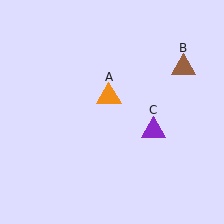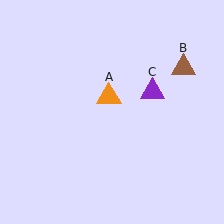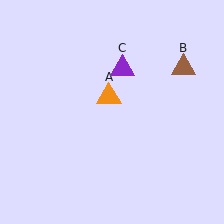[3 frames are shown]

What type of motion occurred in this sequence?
The purple triangle (object C) rotated counterclockwise around the center of the scene.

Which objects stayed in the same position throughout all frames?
Orange triangle (object A) and brown triangle (object B) remained stationary.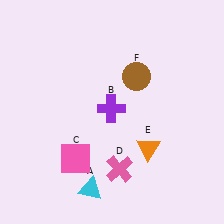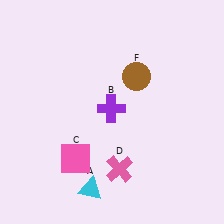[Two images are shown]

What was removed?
The orange triangle (E) was removed in Image 2.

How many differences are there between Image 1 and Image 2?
There is 1 difference between the two images.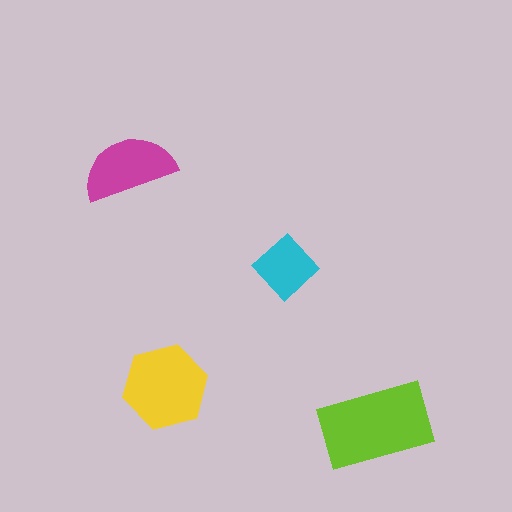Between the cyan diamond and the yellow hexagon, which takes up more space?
The yellow hexagon.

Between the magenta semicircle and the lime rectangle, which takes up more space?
The lime rectangle.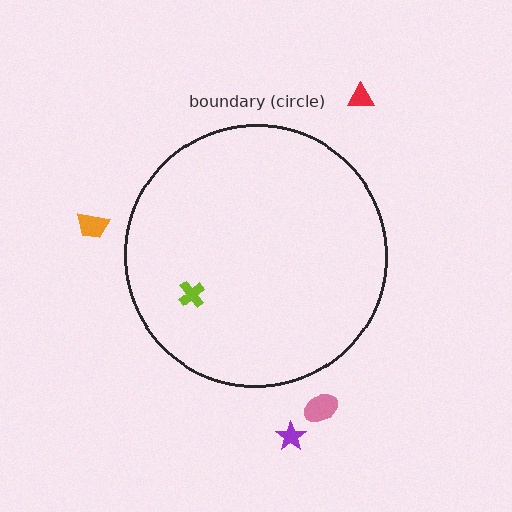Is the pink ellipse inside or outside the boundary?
Outside.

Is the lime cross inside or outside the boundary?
Inside.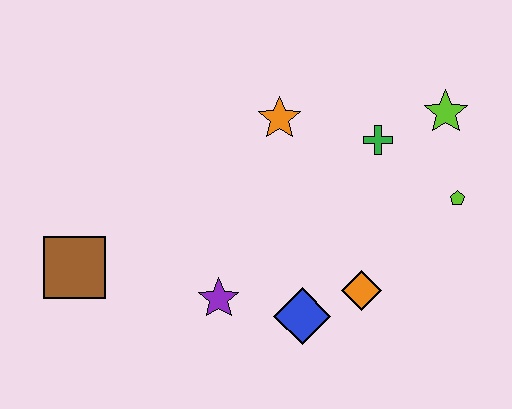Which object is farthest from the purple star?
The lime star is farthest from the purple star.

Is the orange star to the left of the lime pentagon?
Yes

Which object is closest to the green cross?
The lime star is closest to the green cross.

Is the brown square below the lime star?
Yes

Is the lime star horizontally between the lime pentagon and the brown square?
Yes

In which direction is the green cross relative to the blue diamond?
The green cross is above the blue diamond.